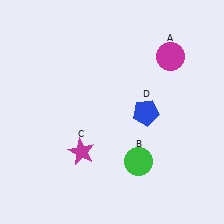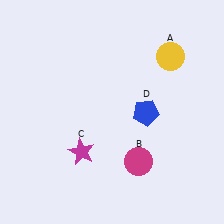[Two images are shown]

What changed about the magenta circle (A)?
In Image 1, A is magenta. In Image 2, it changed to yellow.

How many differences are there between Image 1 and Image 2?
There are 2 differences between the two images.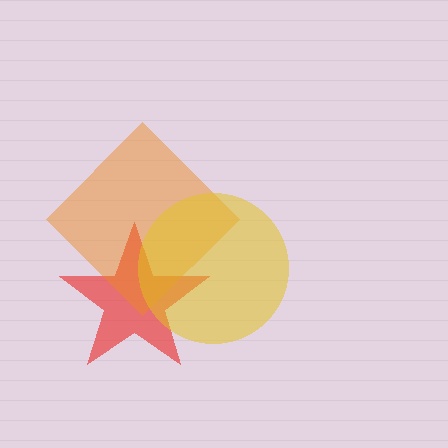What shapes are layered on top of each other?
The layered shapes are: a red star, an orange diamond, a yellow circle.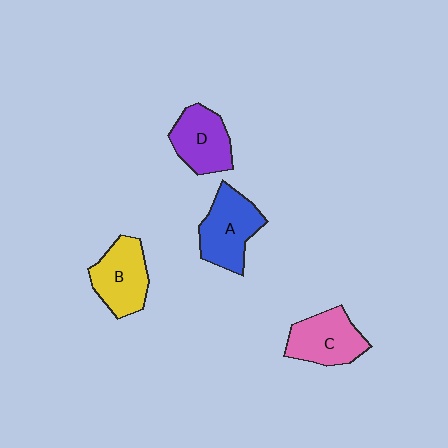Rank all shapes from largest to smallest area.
From largest to smallest: A (blue), B (yellow), C (pink), D (purple).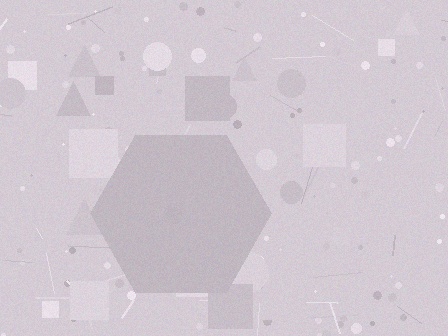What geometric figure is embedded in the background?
A hexagon is embedded in the background.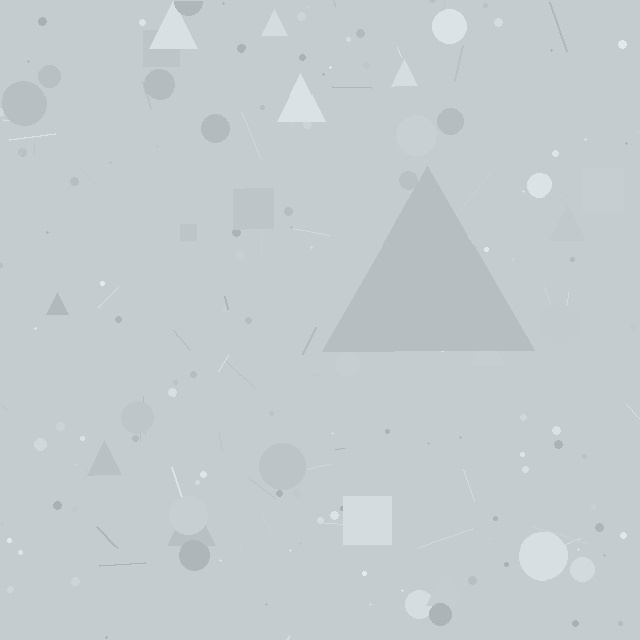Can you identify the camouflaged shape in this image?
The camouflaged shape is a triangle.